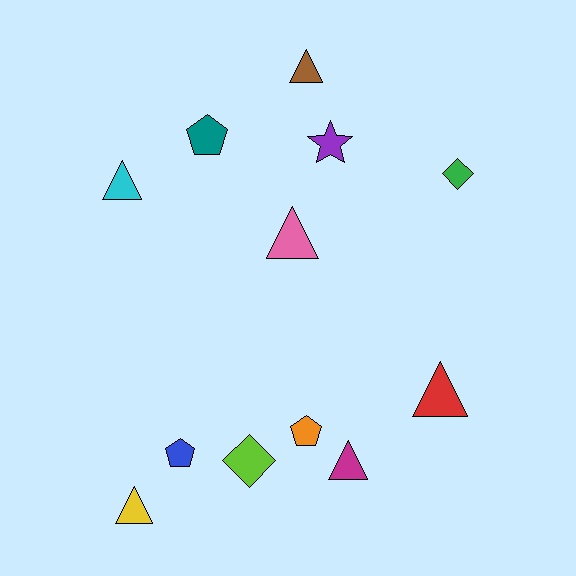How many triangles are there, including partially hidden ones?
There are 6 triangles.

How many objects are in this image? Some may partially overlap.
There are 12 objects.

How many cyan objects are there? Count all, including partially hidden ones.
There is 1 cyan object.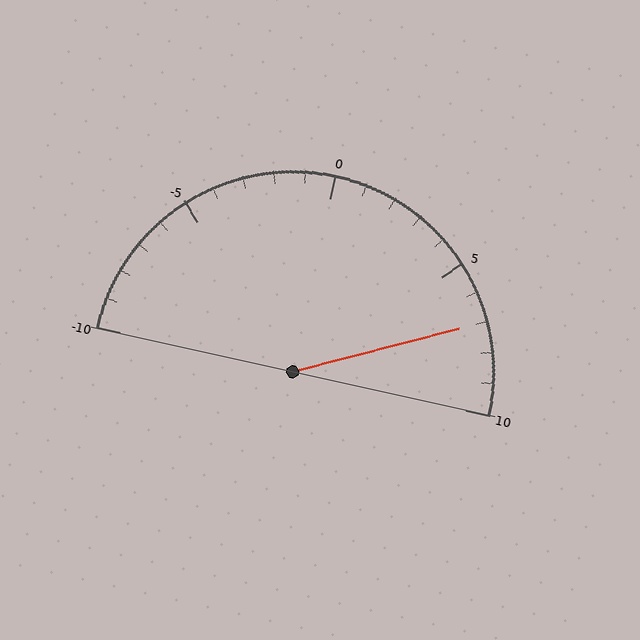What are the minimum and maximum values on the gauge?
The gauge ranges from -10 to 10.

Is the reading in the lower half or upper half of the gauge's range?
The reading is in the upper half of the range (-10 to 10).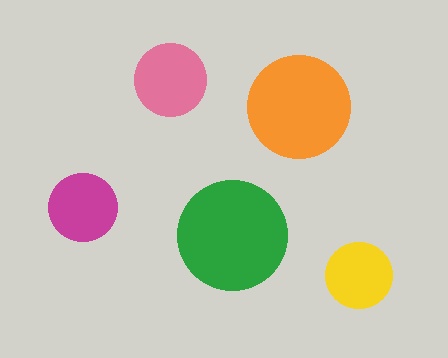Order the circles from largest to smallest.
the green one, the orange one, the pink one, the magenta one, the yellow one.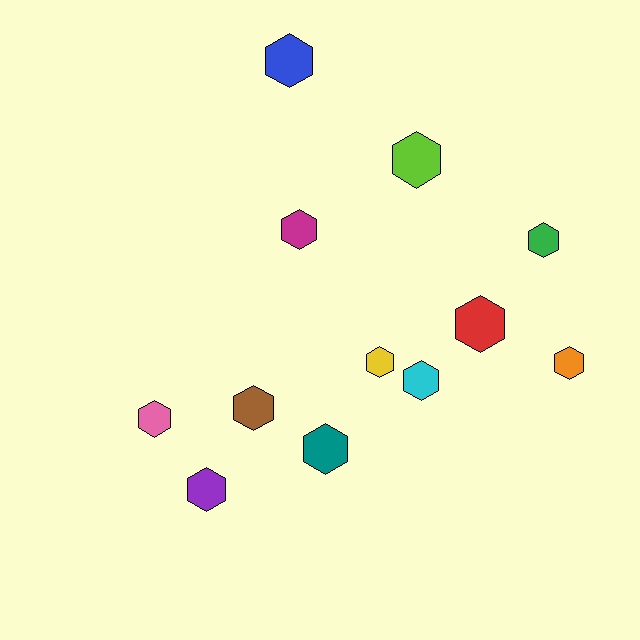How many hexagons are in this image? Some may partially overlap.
There are 12 hexagons.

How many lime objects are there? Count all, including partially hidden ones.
There is 1 lime object.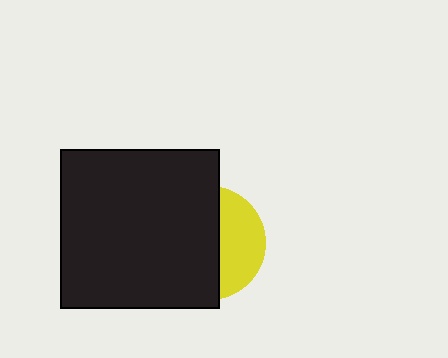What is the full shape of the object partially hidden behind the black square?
The partially hidden object is a yellow circle.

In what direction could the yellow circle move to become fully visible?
The yellow circle could move right. That would shift it out from behind the black square entirely.